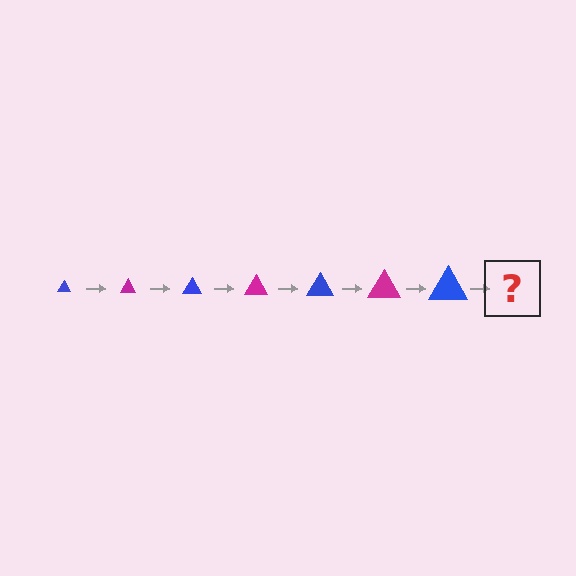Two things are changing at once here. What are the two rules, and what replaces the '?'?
The two rules are that the triangle grows larger each step and the color cycles through blue and magenta. The '?' should be a magenta triangle, larger than the previous one.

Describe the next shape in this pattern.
It should be a magenta triangle, larger than the previous one.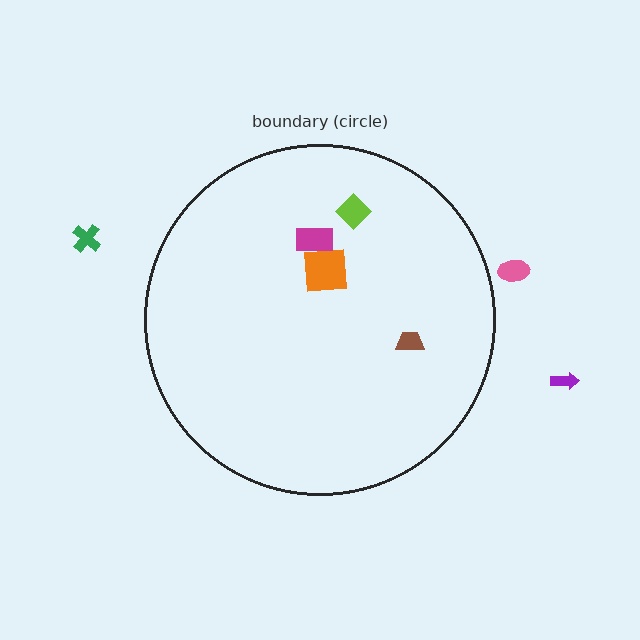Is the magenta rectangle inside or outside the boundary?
Inside.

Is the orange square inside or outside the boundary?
Inside.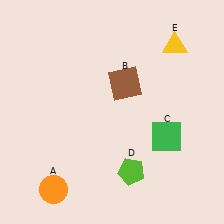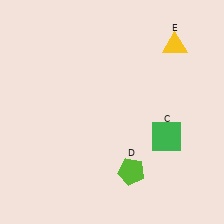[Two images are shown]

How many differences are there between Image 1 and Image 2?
There are 2 differences between the two images.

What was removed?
The orange circle (A), the brown square (B) were removed in Image 2.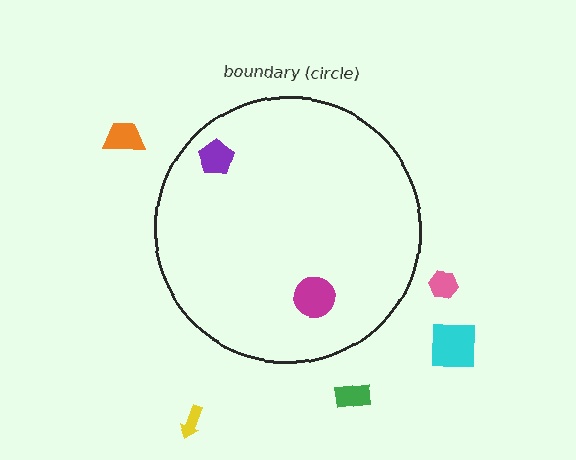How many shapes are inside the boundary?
2 inside, 5 outside.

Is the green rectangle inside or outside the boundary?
Outside.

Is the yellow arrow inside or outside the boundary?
Outside.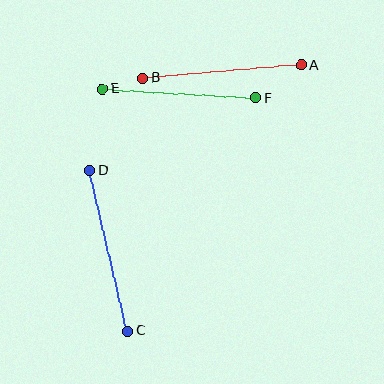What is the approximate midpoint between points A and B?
The midpoint is at approximately (222, 72) pixels.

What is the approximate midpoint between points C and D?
The midpoint is at approximately (109, 251) pixels.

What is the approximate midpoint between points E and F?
The midpoint is at approximately (179, 93) pixels.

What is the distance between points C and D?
The distance is approximately 165 pixels.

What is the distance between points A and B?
The distance is approximately 158 pixels.